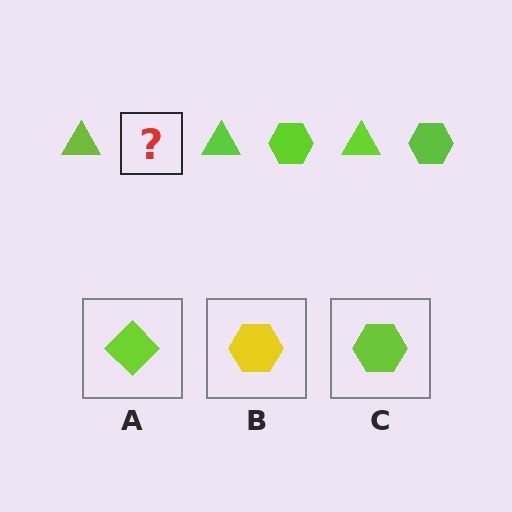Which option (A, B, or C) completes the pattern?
C.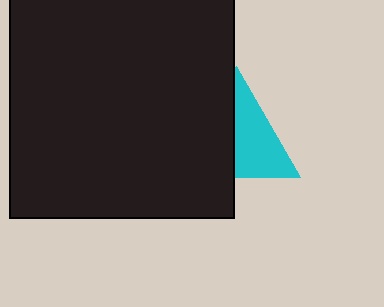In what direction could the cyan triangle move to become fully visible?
The cyan triangle could move right. That would shift it out from behind the black rectangle entirely.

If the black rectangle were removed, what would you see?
You would see the complete cyan triangle.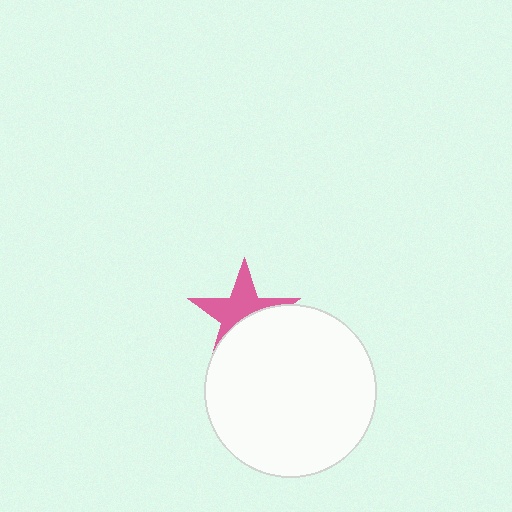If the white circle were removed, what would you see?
You would see the complete pink star.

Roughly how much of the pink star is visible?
About half of it is visible (roughly 55%).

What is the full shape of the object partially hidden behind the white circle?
The partially hidden object is a pink star.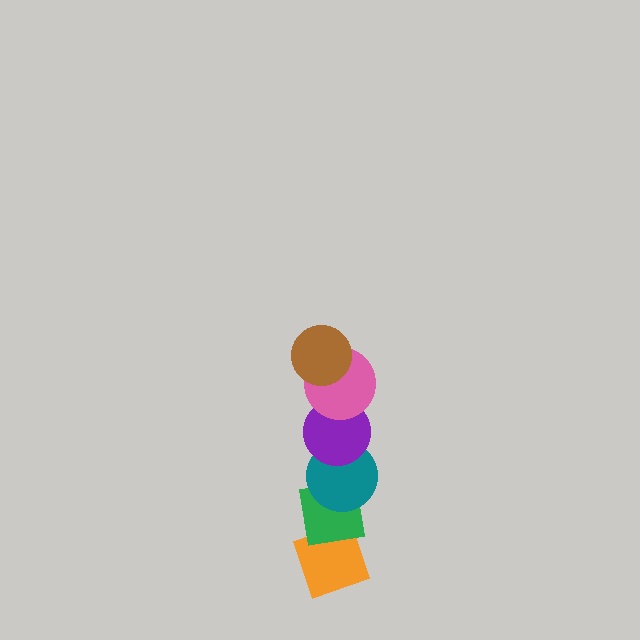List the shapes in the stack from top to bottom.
From top to bottom: the brown circle, the pink circle, the purple circle, the teal circle, the green square, the orange diamond.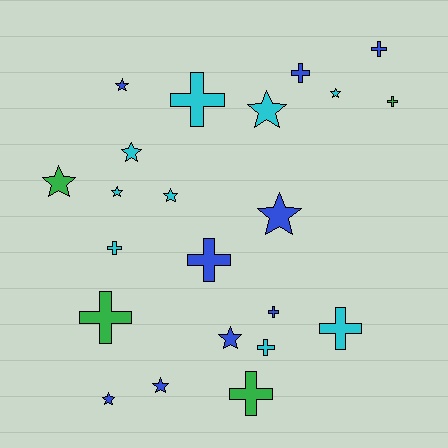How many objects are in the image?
There are 22 objects.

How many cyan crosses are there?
There are 4 cyan crosses.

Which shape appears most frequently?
Star, with 11 objects.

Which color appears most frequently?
Blue, with 9 objects.